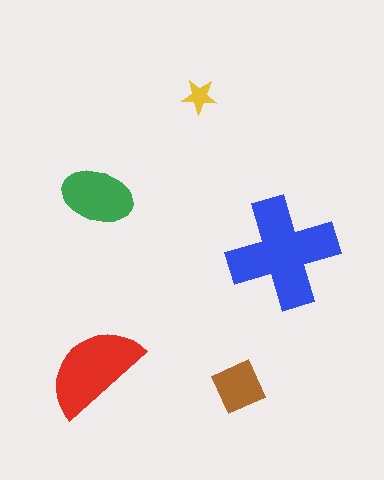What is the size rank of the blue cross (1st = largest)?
1st.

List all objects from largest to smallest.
The blue cross, the red semicircle, the green ellipse, the brown diamond, the yellow star.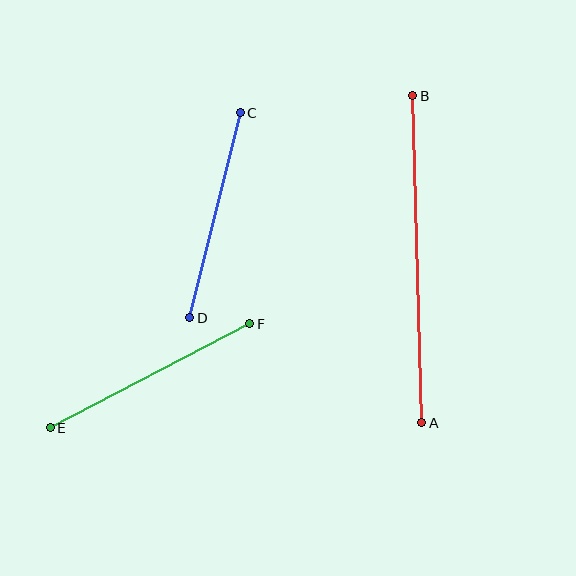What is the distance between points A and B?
The distance is approximately 327 pixels.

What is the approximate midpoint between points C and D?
The midpoint is at approximately (215, 215) pixels.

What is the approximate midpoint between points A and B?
The midpoint is at approximately (417, 259) pixels.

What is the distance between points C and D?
The distance is approximately 211 pixels.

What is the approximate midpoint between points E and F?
The midpoint is at approximately (150, 376) pixels.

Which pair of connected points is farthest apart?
Points A and B are farthest apart.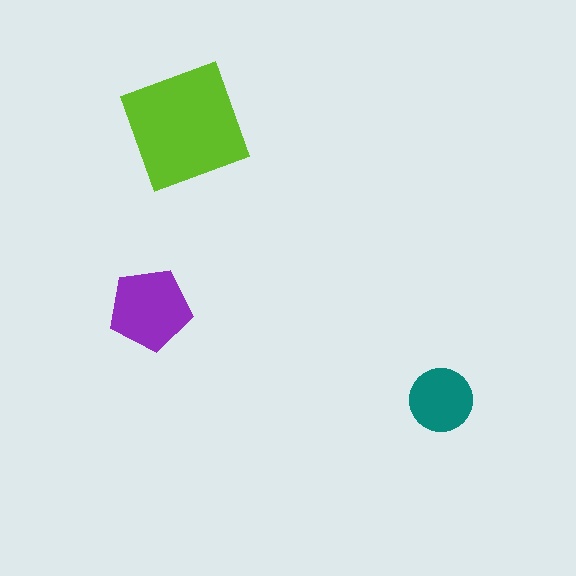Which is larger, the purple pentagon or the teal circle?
The purple pentagon.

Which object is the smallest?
The teal circle.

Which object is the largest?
The lime square.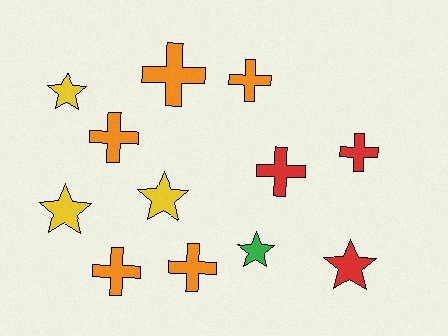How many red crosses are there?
There are 2 red crosses.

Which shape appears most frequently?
Cross, with 7 objects.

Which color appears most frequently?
Orange, with 5 objects.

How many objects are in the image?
There are 12 objects.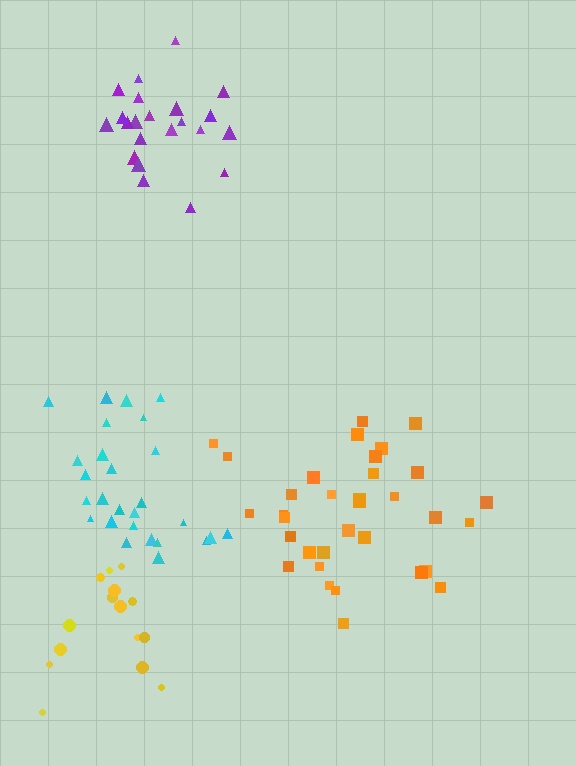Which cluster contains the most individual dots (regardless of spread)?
Orange (34).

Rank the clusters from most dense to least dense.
purple, cyan, orange, yellow.